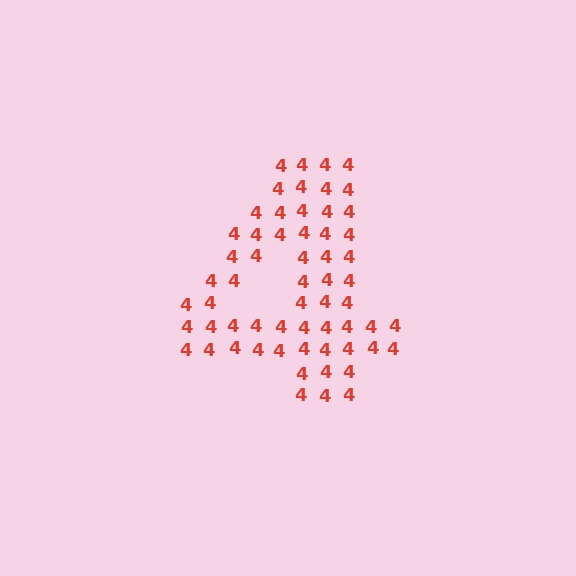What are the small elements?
The small elements are digit 4's.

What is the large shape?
The large shape is the digit 4.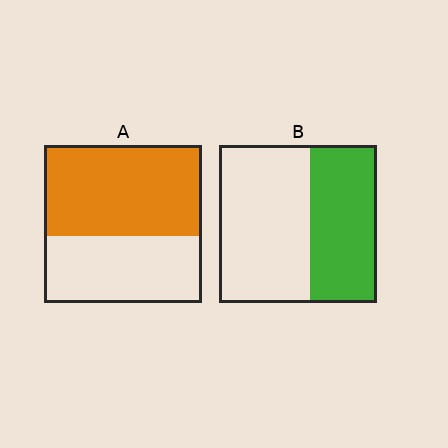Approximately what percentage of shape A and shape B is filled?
A is approximately 60% and B is approximately 40%.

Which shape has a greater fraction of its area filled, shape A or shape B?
Shape A.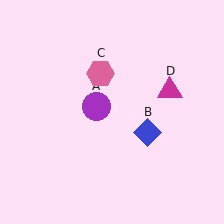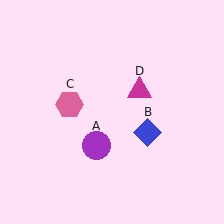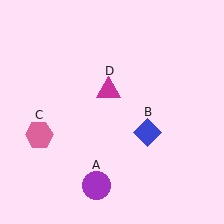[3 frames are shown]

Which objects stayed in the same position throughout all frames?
Blue diamond (object B) remained stationary.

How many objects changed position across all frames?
3 objects changed position: purple circle (object A), pink hexagon (object C), magenta triangle (object D).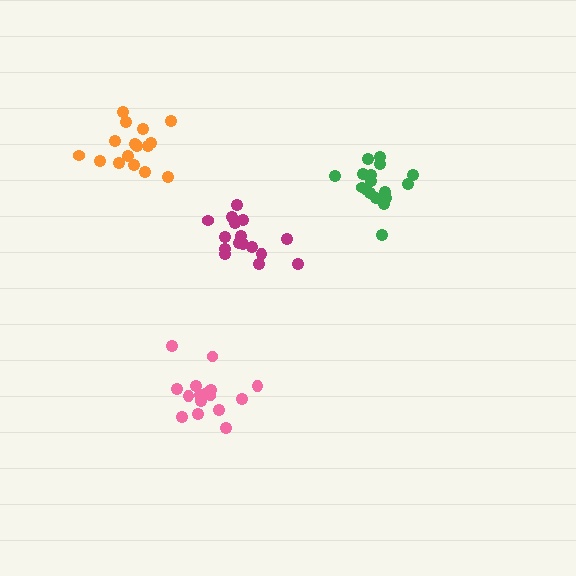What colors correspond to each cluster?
The clusters are colored: orange, green, pink, magenta.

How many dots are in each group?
Group 1: 16 dots, Group 2: 17 dots, Group 3: 16 dots, Group 4: 16 dots (65 total).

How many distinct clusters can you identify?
There are 4 distinct clusters.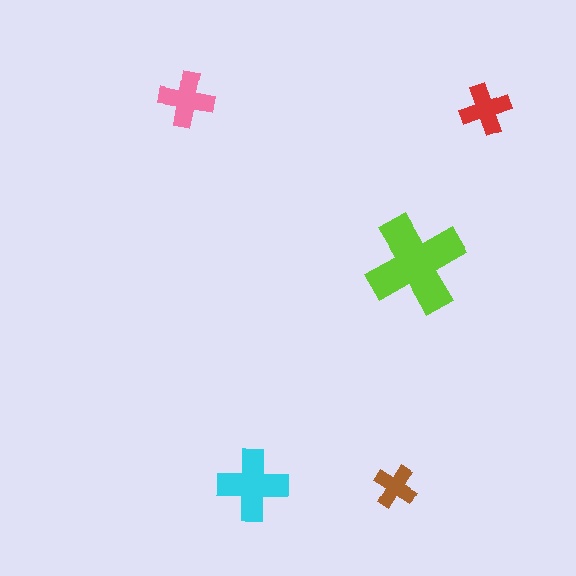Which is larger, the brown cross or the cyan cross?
The cyan one.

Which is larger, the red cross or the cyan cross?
The cyan one.